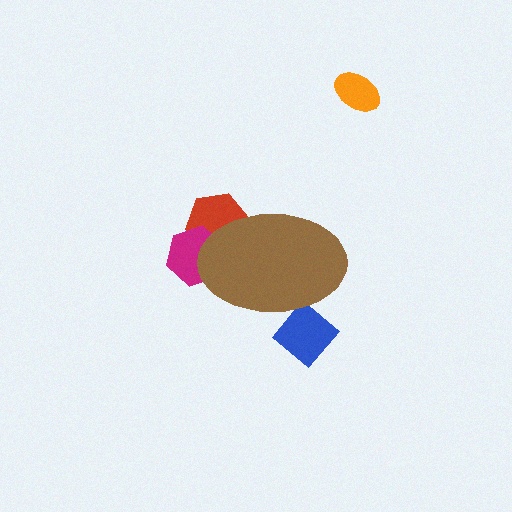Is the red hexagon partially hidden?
Yes, the red hexagon is partially hidden behind the brown ellipse.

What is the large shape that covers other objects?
A brown ellipse.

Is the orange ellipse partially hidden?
No, the orange ellipse is fully visible.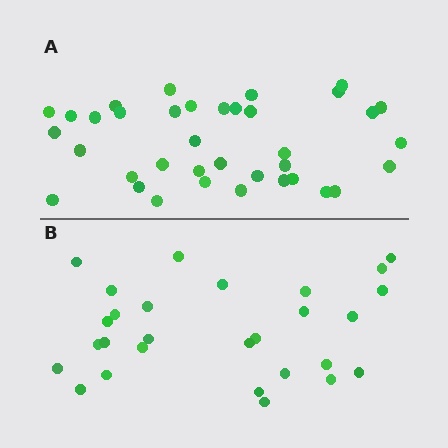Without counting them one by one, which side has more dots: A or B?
Region A (the top region) has more dots.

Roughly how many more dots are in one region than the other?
Region A has roughly 8 or so more dots than region B.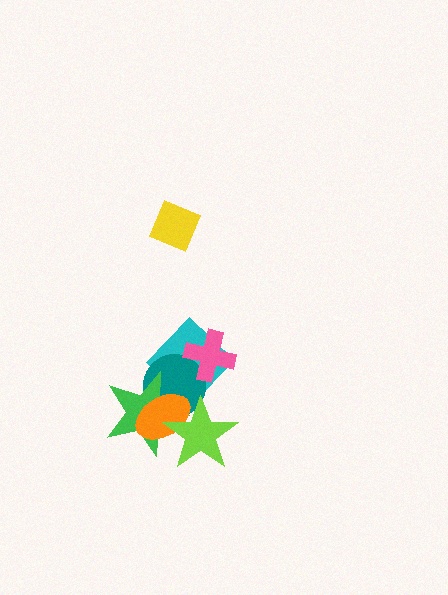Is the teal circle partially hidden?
Yes, it is partially covered by another shape.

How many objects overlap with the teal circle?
5 objects overlap with the teal circle.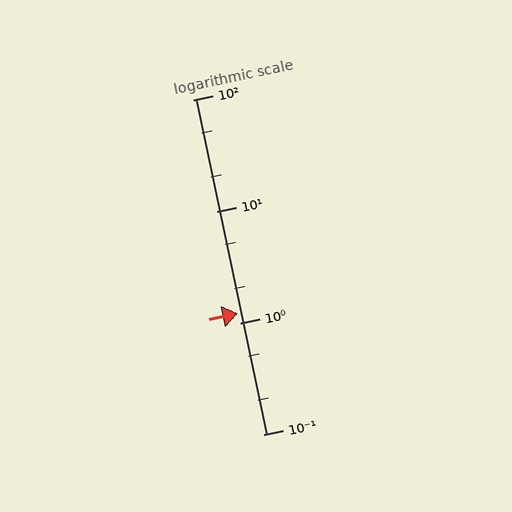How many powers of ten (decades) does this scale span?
The scale spans 3 decades, from 0.1 to 100.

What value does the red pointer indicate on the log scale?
The pointer indicates approximately 1.2.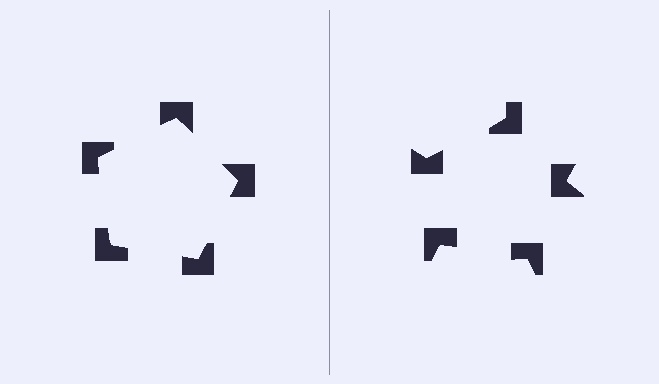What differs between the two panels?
The notched squares are positioned identically on both sides; only the wedge orientations differ. On the left they align to a pentagon; on the right they are misaligned.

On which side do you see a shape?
An illusory pentagon appears on the left side. On the right side the wedge cuts are rotated, so no coherent shape forms.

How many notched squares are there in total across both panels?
10 — 5 on each side.